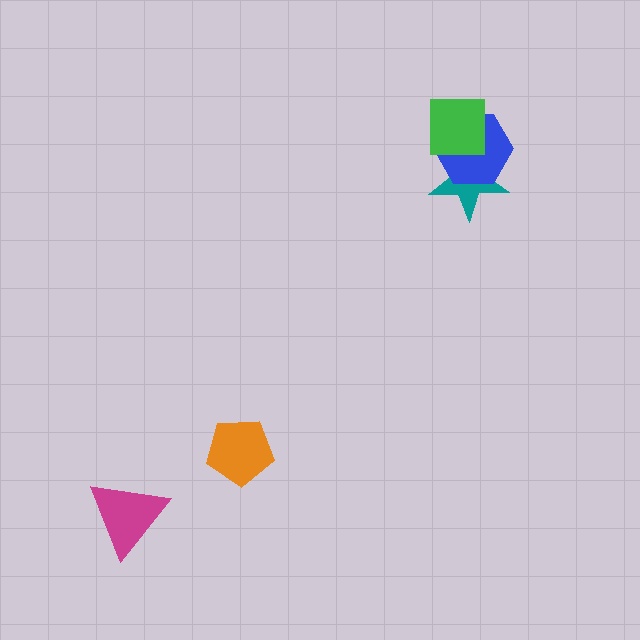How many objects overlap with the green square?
2 objects overlap with the green square.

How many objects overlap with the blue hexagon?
2 objects overlap with the blue hexagon.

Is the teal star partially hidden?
Yes, it is partially covered by another shape.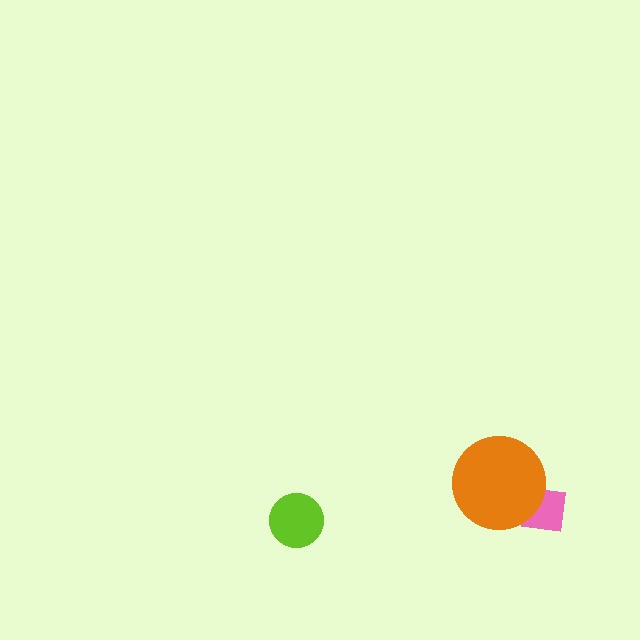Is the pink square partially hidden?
Yes, it is partially covered by another shape.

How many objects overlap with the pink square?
1 object overlaps with the pink square.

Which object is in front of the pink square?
The orange circle is in front of the pink square.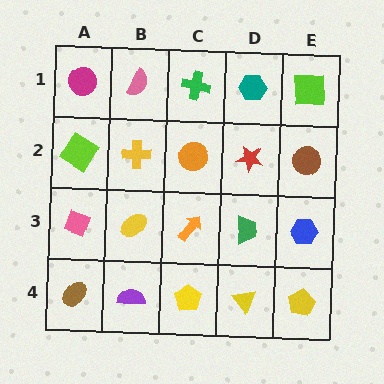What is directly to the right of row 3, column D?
A blue hexagon.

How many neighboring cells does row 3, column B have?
4.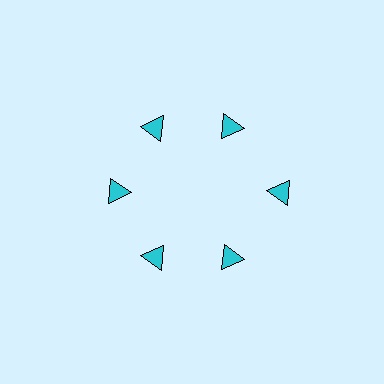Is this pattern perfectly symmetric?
No. The 6 cyan triangles are arranged in a ring, but one element near the 3 o'clock position is pushed outward from the center, breaking the 6-fold rotational symmetry.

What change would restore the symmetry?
The symmetry would be restored by moving it inward, back onto the ring so that all 6 triangles sit at equal angles and equal distance from the center.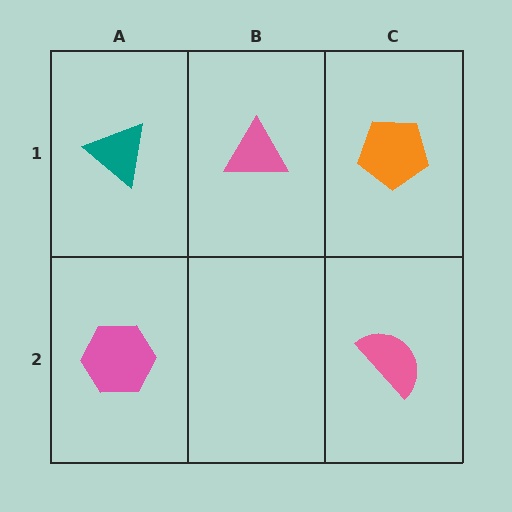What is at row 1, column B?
A pink triangle.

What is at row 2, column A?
A pink hexagon.